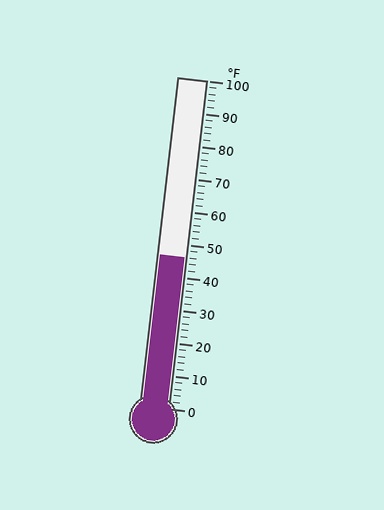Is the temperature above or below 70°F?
The temperature is below 70°F.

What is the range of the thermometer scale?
The thermometer scale ranges from 0°F to 100°F.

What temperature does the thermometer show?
The thermometer shows approximately 46°F.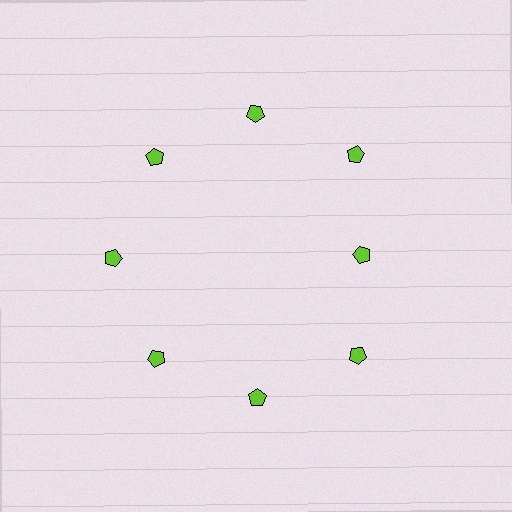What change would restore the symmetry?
The symmetry would be restored by moving it outward, back onto the ring so that all 8 pentagons sit at equal angles and equal distance from the center.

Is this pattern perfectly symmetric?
No. The 8 lime pentagons are arranged in a ring, but one element near the 3 o'clock position is pulled inward toward the center, breaking the 8-fold rotational symmetry.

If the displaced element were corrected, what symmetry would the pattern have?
It would have 8-fold rotational symmetry — the pattern would map onto itself every 45 degrees.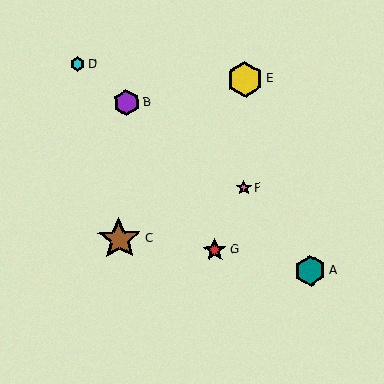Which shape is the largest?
The brown star (labeled C) is the largest.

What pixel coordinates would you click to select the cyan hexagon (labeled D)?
Click at (78, 64) to select the cyan hexagon D.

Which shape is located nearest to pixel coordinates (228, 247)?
The red star (labeled G) at (215, 250) is nearest to that location.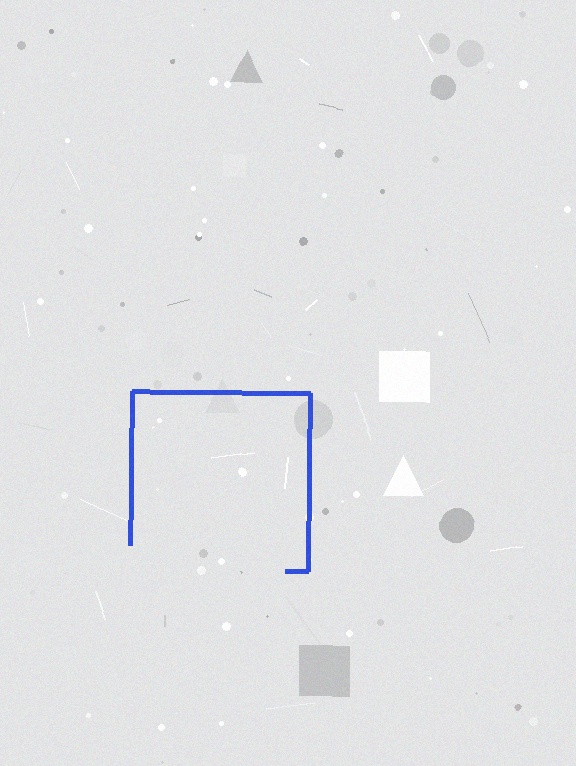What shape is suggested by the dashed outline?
The dashed outline suggests a square.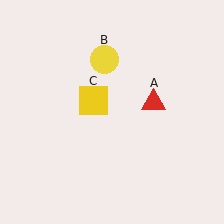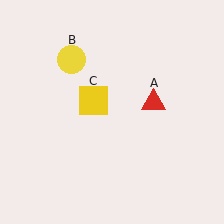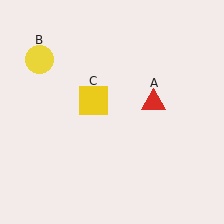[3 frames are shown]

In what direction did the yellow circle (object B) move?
The yellow circle (object B) moved left.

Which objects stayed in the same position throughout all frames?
Red triangle (object A) and yellow square (object C) remained stationary.